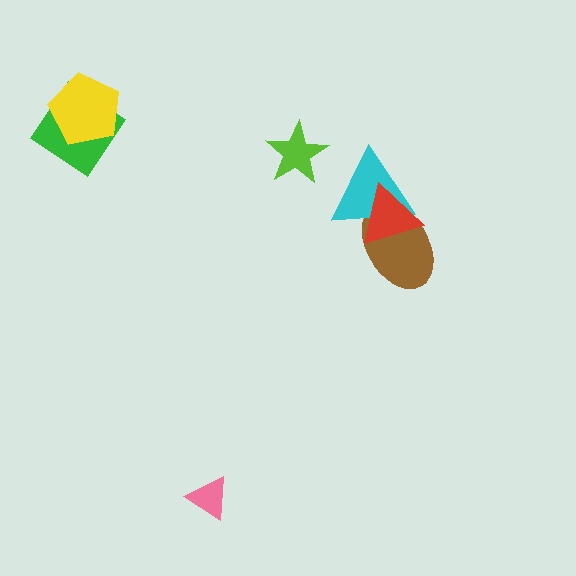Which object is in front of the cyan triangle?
The red triangle is in front of the cyan triangle.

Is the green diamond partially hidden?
Yes, it is partially covered by another shape.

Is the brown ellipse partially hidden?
Yes, it is partially covered by another shape.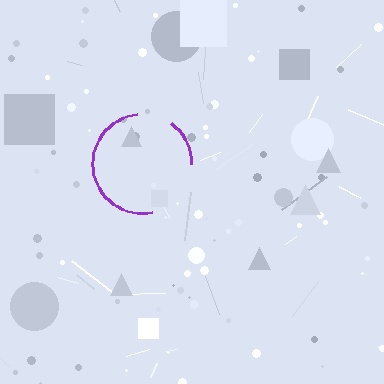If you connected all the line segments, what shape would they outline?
They would outline a circle.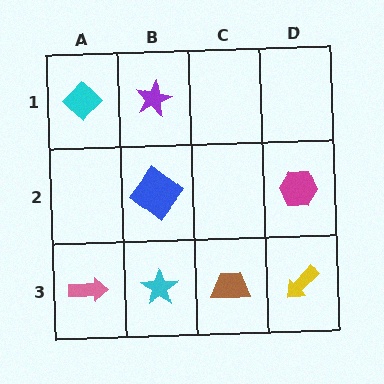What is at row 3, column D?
A yellow arrow.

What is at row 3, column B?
A cyan star.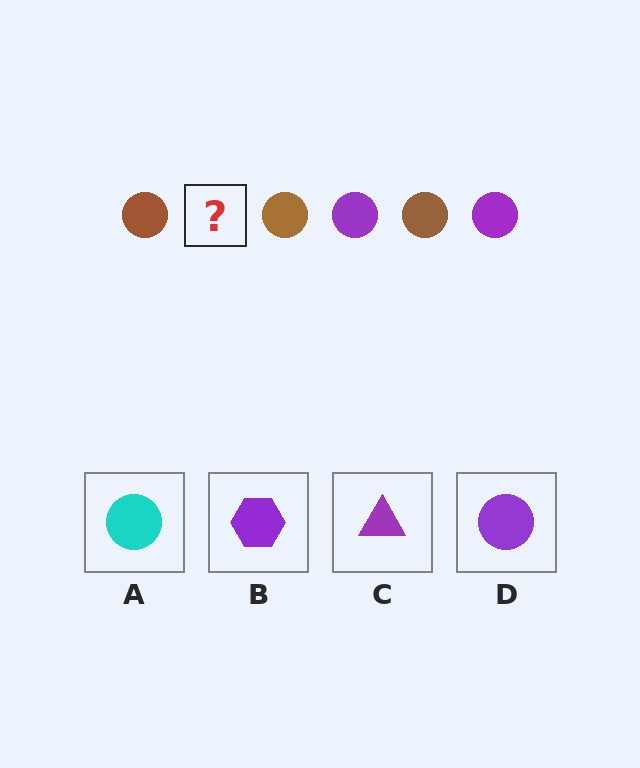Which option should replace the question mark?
Option D.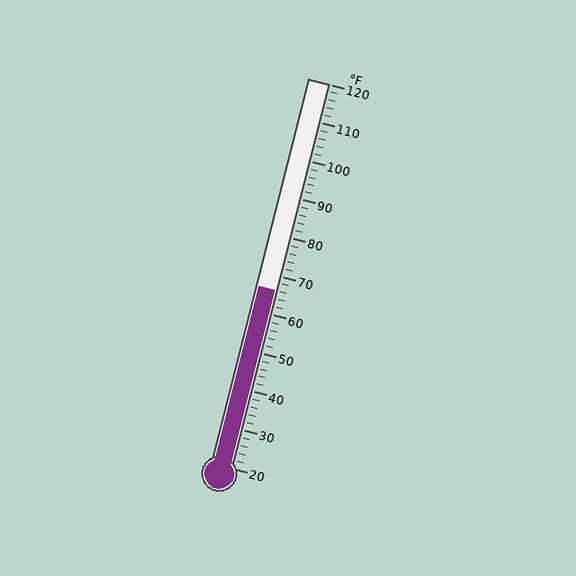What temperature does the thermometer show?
The thermometer shows approximately 66°F.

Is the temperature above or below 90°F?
The temperature is below 90°F.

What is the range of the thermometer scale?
The thermometer scale ranges from 20°F to 120°F.